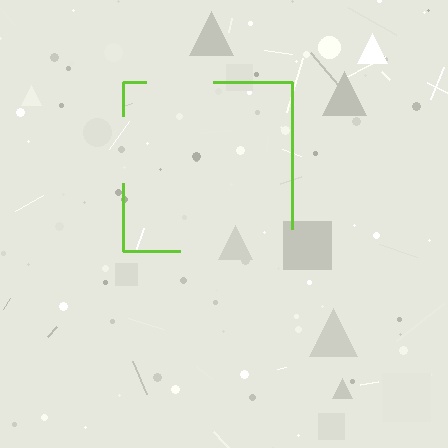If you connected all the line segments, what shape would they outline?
They would outline a square.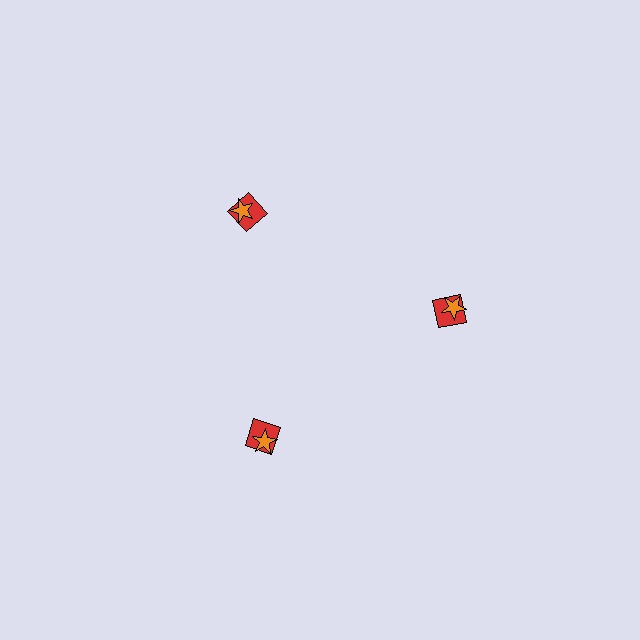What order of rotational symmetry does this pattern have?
This pattern has 3-fold rotational symmetry.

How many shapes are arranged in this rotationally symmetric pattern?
There are 6 shapes, arranged in 3 groups of 2.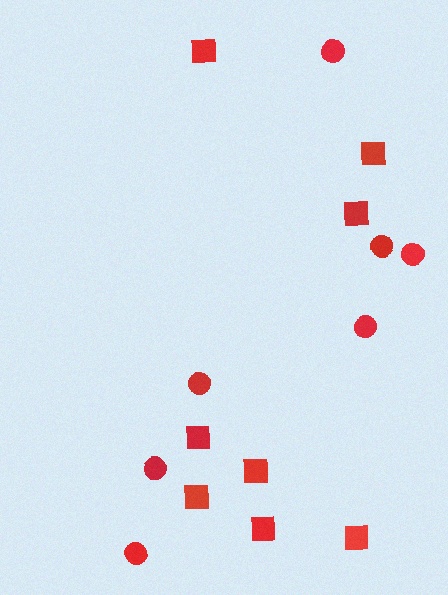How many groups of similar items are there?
There are 2 groups: one group of squares (8) and one group of circles (7).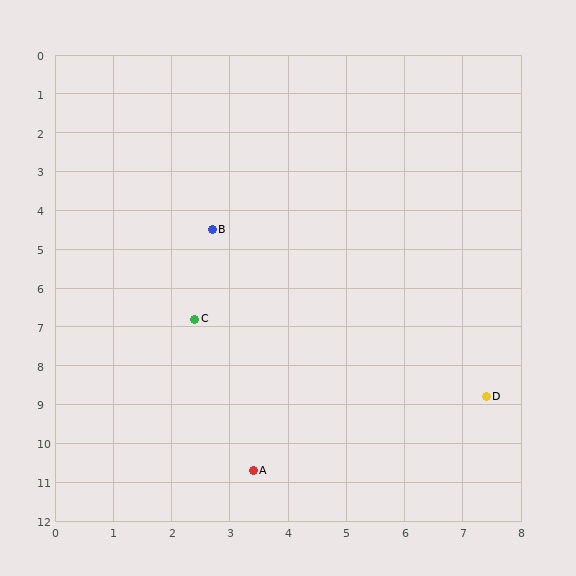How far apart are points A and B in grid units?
Points A and B are about 6.2 grid units apart.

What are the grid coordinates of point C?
Point C is at approximately (2.4, 6.8).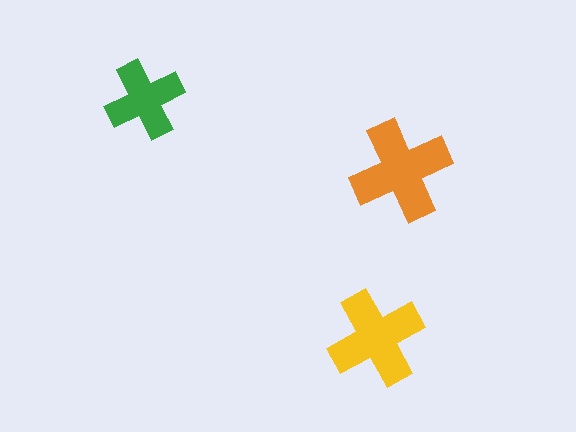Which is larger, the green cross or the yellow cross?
The yellow one.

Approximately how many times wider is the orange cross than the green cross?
About 1.5 times wider.